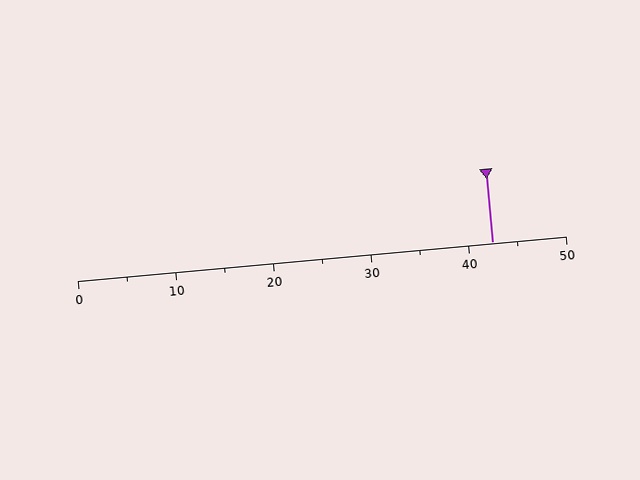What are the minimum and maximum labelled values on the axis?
The axis runs from 0 to 50.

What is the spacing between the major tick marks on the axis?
The major ticks are spaced 10 apart.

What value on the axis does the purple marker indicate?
The marker indicates approximately 42.5.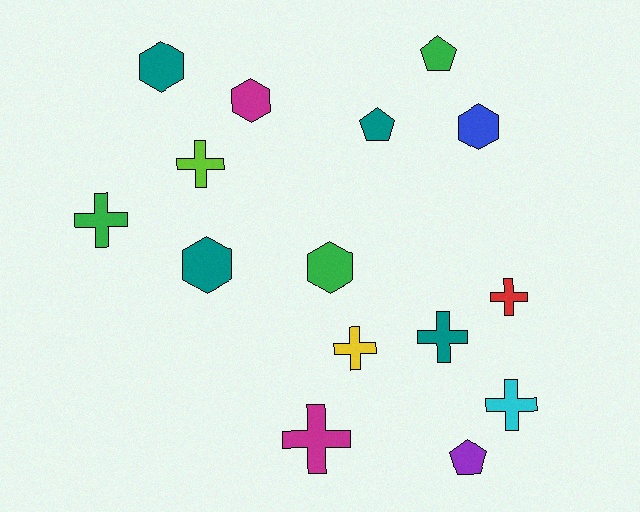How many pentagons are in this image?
There are 3 pentagons.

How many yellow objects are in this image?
There is 1 yellow object.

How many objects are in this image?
There are 15 objects.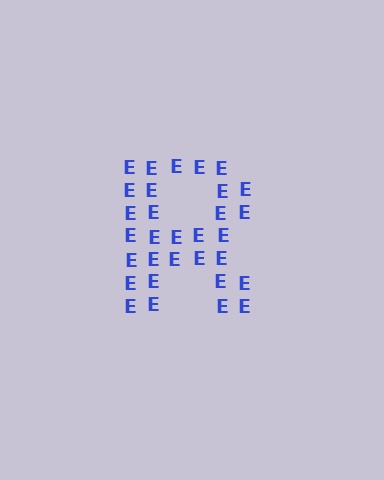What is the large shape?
The large shape is the letter R.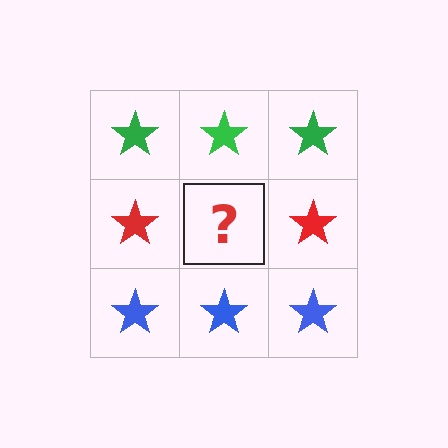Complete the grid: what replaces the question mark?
The question mark should be replaced with a red star.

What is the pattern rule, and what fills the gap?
The rule is that each row has a consistent color. The gap should be filled with a red star.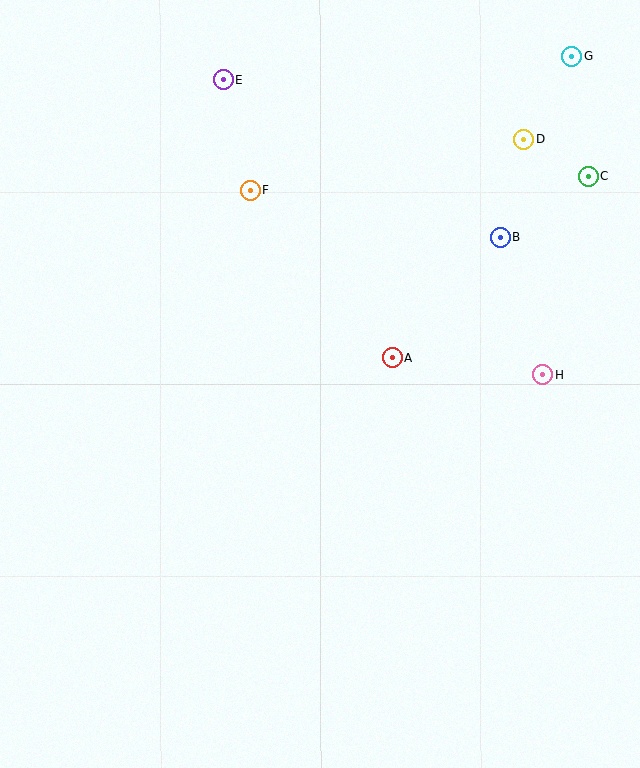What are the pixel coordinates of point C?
Point C is at (588, 176).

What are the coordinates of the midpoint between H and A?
The midpoint between H and A is at (468, 366).